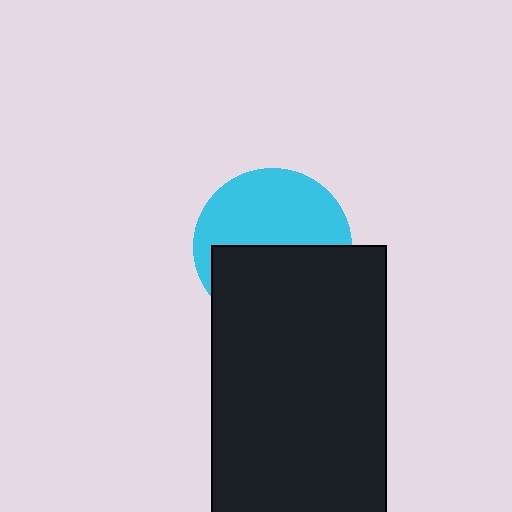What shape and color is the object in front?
The object in front is a black rectangle.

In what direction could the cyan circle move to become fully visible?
The cyan circle could move up. That would shift it out from behind the black rectangle entirely.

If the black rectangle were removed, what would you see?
You would see the complete cyan circle.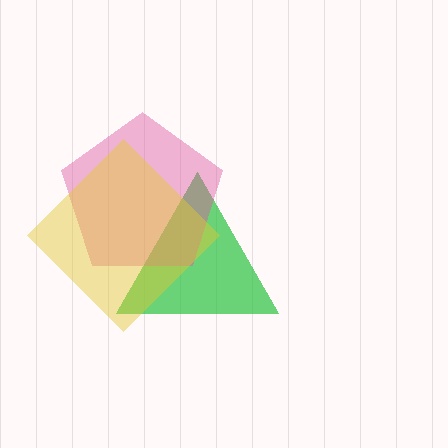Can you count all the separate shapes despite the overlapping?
Yes, there are 3 separate shapes.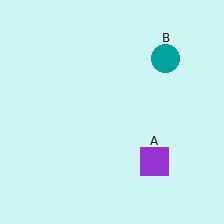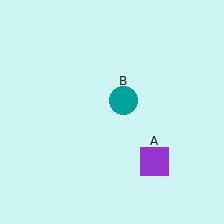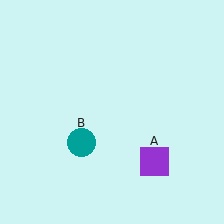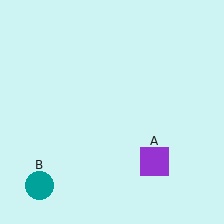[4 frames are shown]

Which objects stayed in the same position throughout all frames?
Purple square (object A) remained stationary.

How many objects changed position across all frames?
1 object changed position: teal circle (object B).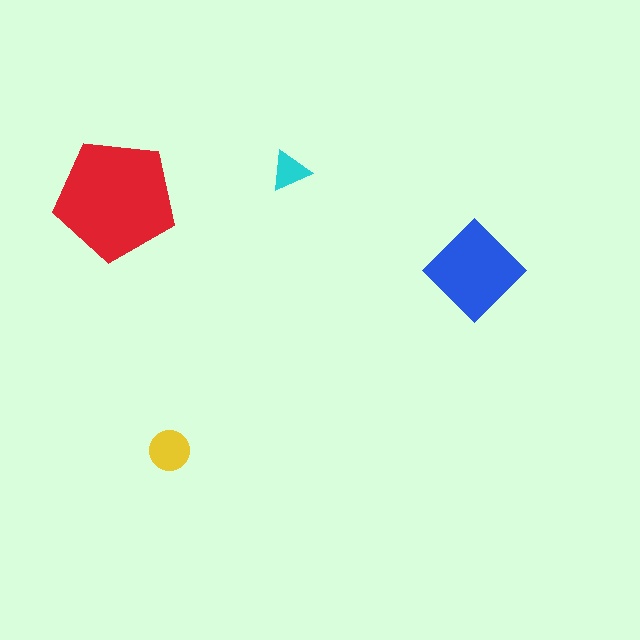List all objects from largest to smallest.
The red pentagon, the blue diamond, the yellow circle, the cyan triangle.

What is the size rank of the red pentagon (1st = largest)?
1st.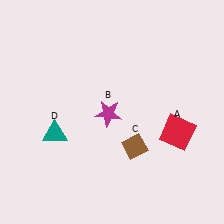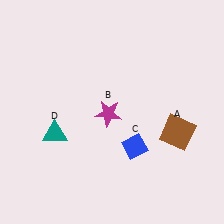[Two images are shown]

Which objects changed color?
A changed from red to brown. C changed from brown to blue.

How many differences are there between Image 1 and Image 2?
There are 2 differences between the two images.